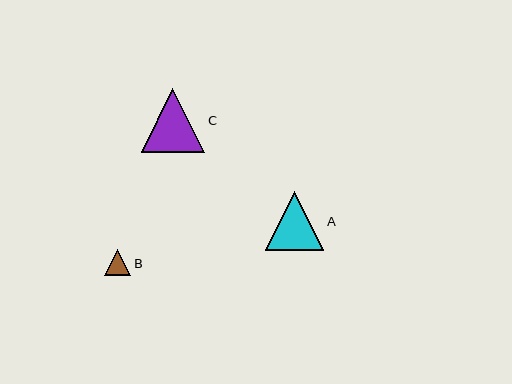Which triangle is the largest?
Triangle C is the largest with a size of approximately 63 pixels.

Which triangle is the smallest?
Triangle B is the smallest with a size of approximately 26 pixels.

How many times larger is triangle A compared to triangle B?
Triangle A is approximately 2.3 times the size of triangle B.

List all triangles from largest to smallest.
From largest to smallest: C, A, B.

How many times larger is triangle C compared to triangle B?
Triangle C is approximately 2.4 times the size of triangle B.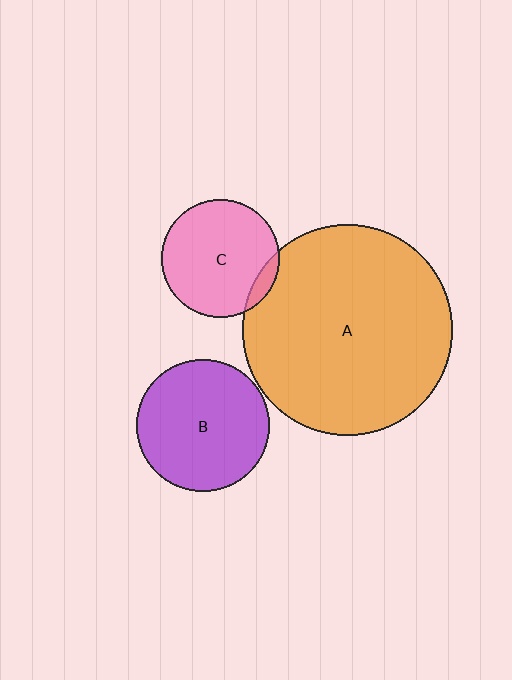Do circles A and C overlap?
Yes.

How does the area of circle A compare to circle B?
Approximately 2.5 times.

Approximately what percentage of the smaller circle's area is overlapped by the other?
Approximately 10%.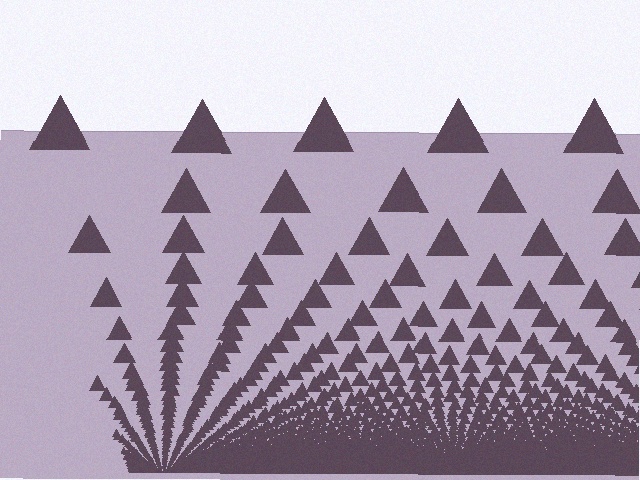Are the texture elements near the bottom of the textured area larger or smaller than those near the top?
Smaller. The gradient is inverted — elements near the bottom are smaller and denser.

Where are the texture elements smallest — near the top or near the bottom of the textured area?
Near the bottom.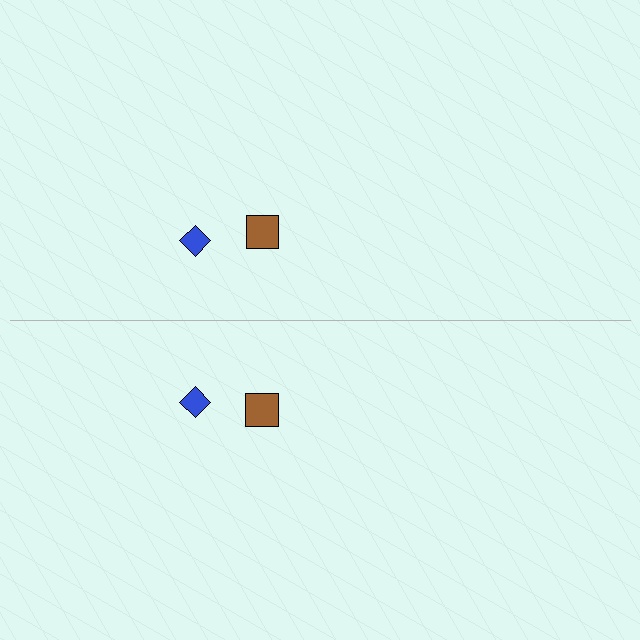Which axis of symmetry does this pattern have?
The pattern has a horizontal axis of symmetry running through the center of the image.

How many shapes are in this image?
There are 4 shapes in this image.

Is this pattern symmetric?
Yes, this pattern has bilateral (reflection) symmetry.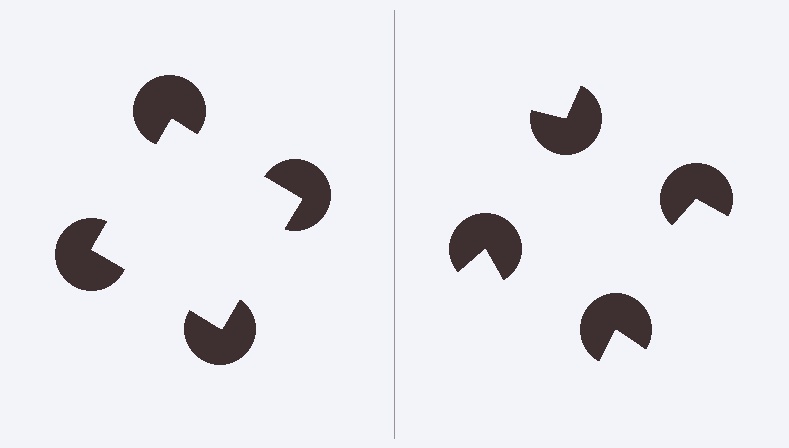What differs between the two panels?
The pac-man discs are positioned identically on both sides; only the wedge orientations differ. On the left they align to a square; on the right they are misaligned.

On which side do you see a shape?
An illusory square appears on the left side. On the right side the wedge cuts are rotated, so no coherent shape forms.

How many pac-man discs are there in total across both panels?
8 — 4 on each side.